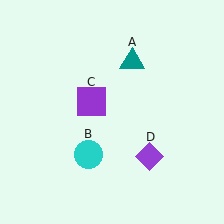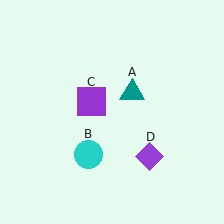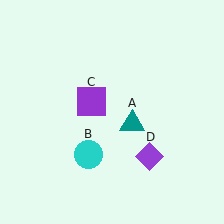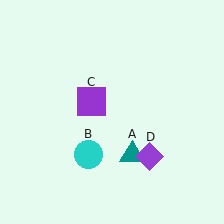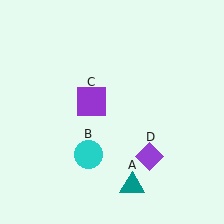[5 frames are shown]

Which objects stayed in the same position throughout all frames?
Cyan circle (object B) and purple square (object C) and purple diamond (object D) remained stationary.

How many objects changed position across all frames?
1 object changed position: teal triangle (object A).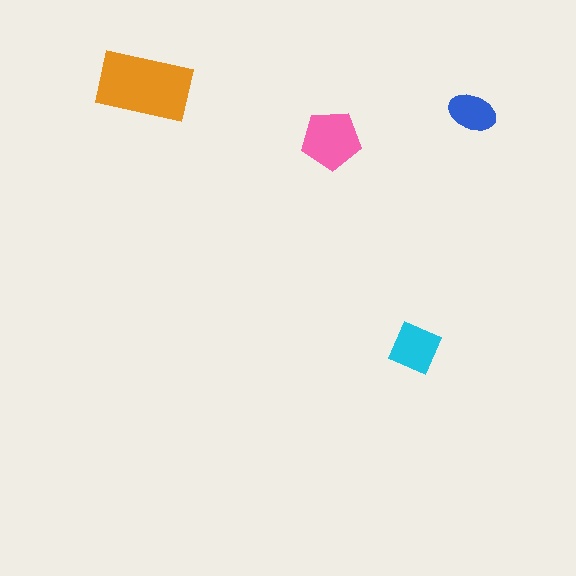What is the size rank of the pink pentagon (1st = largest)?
2nd.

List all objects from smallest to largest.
The blue ellipse, the cyan square, the pink pentagon, the orange rectangle.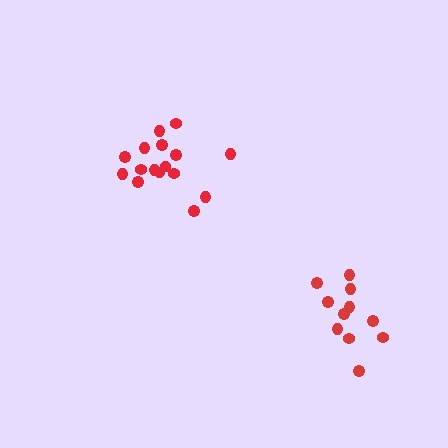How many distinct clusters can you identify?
There are 2 distinct clusters.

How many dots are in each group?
Group 1: 16 dots, Group 2: 11 dots (27 total).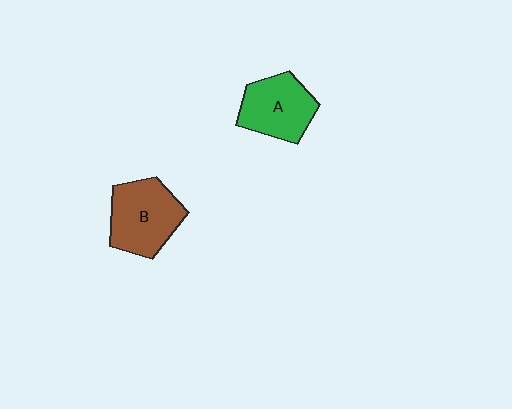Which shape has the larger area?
Shape B (brown).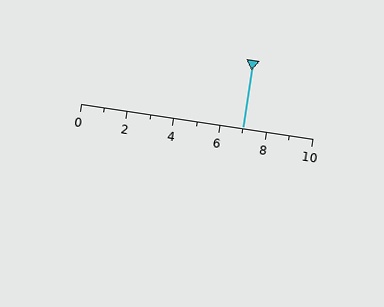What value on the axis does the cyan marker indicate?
The marker indicates approximately 7.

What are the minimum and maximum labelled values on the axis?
The axis runs from 0 to 10.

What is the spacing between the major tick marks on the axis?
The major ticks are spaced 2 apart.